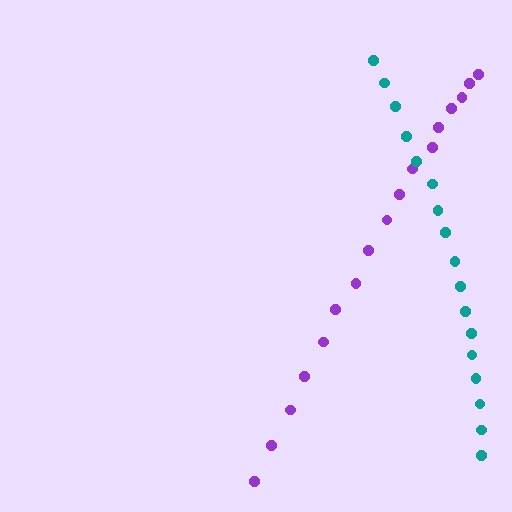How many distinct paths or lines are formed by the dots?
There are 2 distinct paths.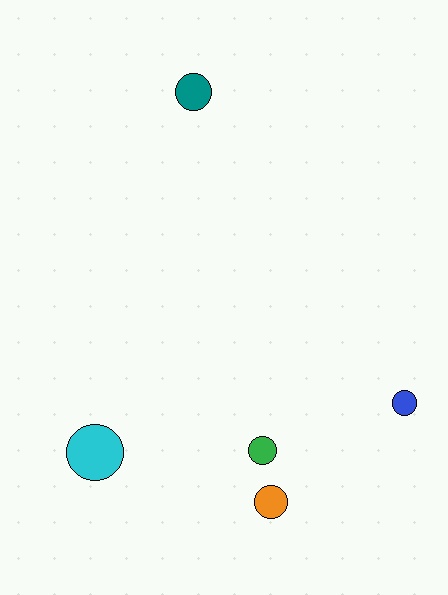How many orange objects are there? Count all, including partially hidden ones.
There is 1 orange object.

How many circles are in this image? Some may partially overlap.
There are 5 circles.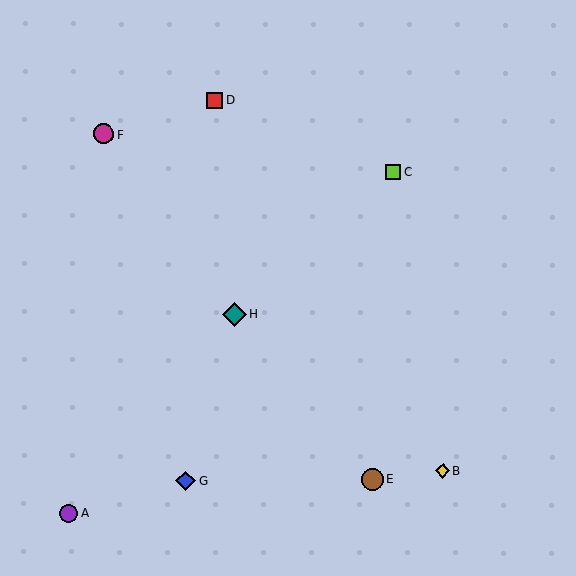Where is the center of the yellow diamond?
The center of the yellow diamond is at (443, 471).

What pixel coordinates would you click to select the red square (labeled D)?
Click at (214, 100) to select the red square D.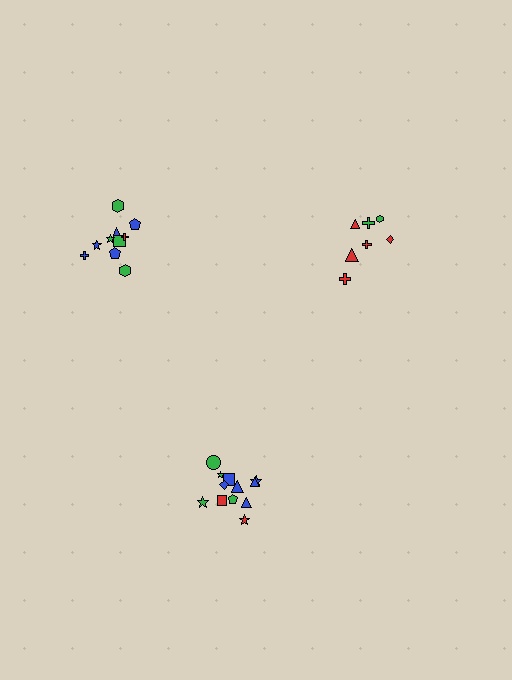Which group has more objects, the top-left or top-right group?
The top-left group.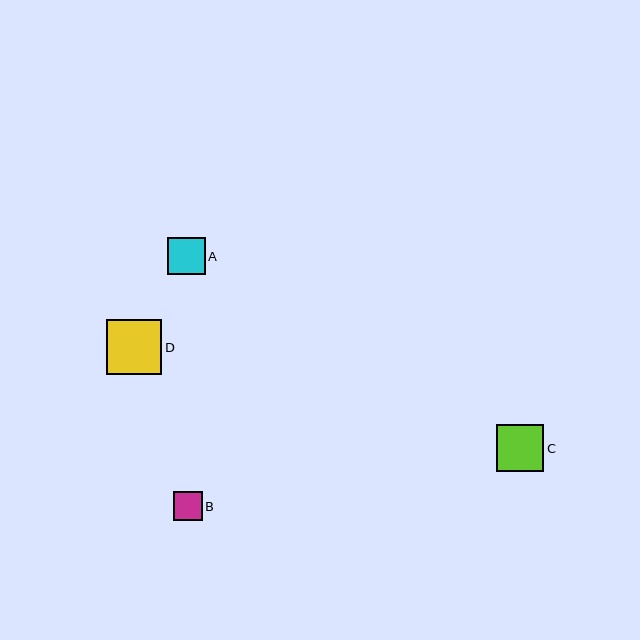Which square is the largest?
Square D is the largest with a size of approximately 56 pixels.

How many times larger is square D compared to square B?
Square D is approximately 1.9 times the size of square B.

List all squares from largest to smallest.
From largest to smallest: D, C, A, B.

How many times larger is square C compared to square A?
Square C is approximately 1.3 times the size of square A.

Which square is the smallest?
Square B is the smallest with a size of approximately 29 pixels.